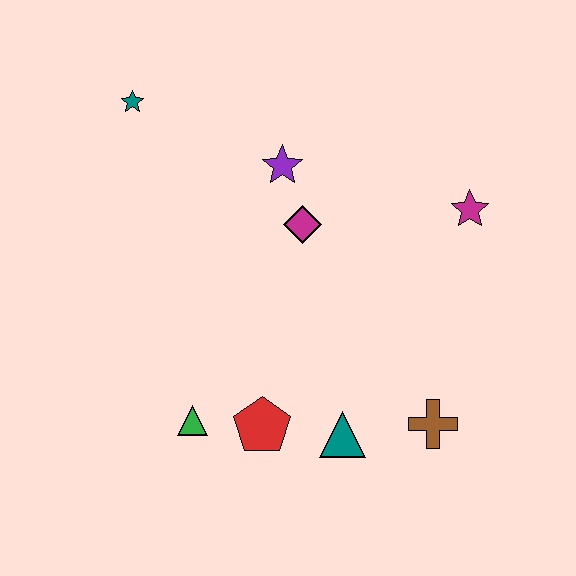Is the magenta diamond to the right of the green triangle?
Yes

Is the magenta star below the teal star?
Yes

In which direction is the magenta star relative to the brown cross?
The magenta star is above the brown cross.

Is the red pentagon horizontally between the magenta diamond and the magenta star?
No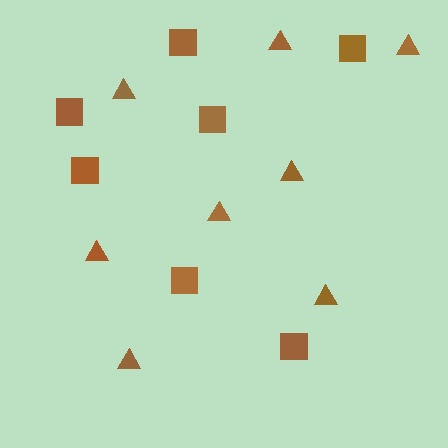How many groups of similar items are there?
There are 2 groups: one group of squares (7) and one group of triangles (8).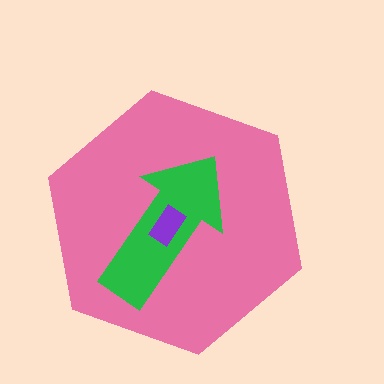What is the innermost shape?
The purple rectangle.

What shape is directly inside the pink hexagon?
The green arrow.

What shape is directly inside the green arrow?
The purple rectangle.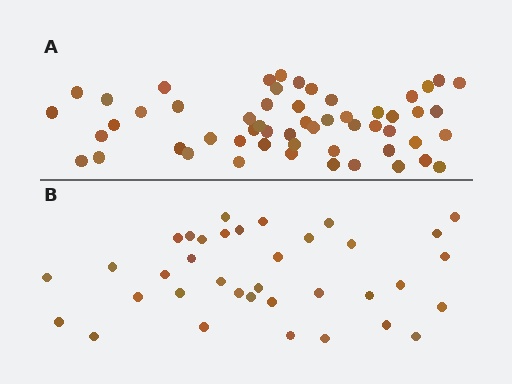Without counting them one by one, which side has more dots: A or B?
Region A (the top region) has more dots.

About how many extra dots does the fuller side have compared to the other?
Region A has approximately 20 more dots than region B.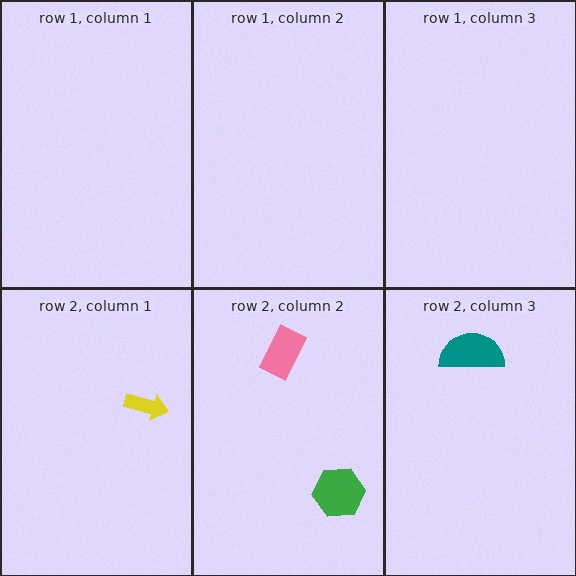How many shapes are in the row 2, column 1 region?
1.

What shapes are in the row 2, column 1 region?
The yellow arrow.